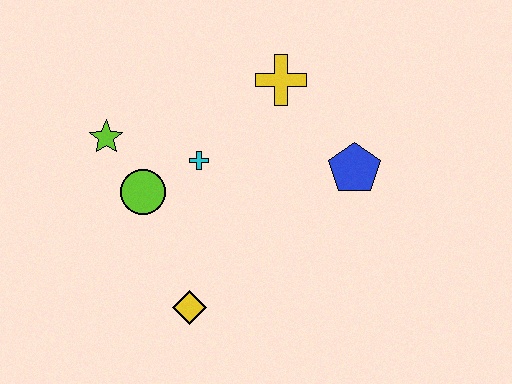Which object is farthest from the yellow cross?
The yellow diamond is farthest from the yellow cross.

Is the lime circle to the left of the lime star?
No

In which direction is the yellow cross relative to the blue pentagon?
The yellow cross is above the blue pentagon.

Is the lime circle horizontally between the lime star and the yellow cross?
Yes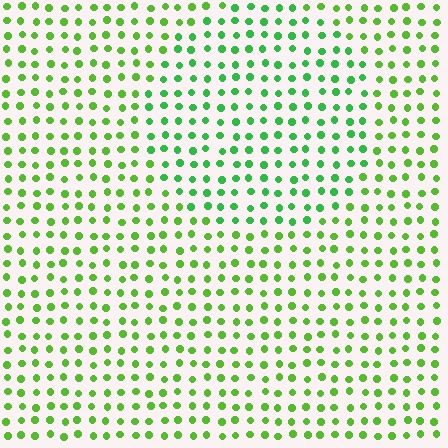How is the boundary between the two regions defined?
The boundary is defined purely by a slight shift in hue (about 26 degrees). Spacing, size, and orientation are identical on both sides.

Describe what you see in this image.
The image is filled with small lime elements in a uniform arrangement. A circle-shaped region is visible where the elements are tinted to a slightly different hue, forming a subtle color boundary.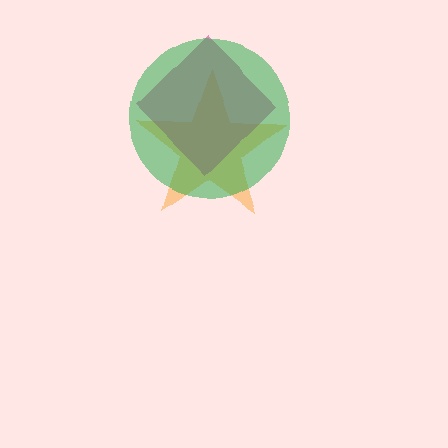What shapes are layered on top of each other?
The layered shapes are: an orange star, a magenta diamond, a green circle.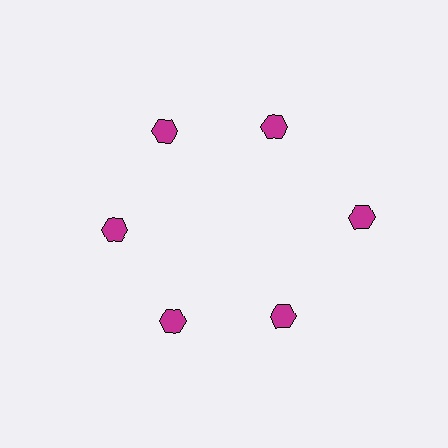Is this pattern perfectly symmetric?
No. The 6 magenta hexagons are arranged in a ring, but one element near the 3 o'clock position is pushed outward from the center, breaking the 6-fold rotational symmetry.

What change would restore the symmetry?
The symmetry would be restored by moving it inward, back onto the ring so that all 6 hexagons sit at equal angles and equal distance from the center.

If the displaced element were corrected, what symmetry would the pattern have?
It would have 6-fold rotational symmetry — the pattern would map onto itself every 60 degrees.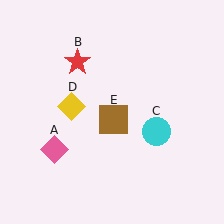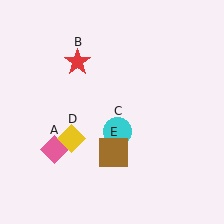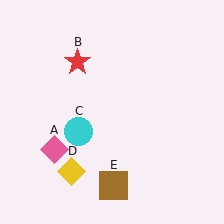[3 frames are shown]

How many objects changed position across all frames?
3 objects changed position: cyan circle (object C), yellow diamond (object D), brown square (object E).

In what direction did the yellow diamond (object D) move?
The yellow diamond (object D) moved down.